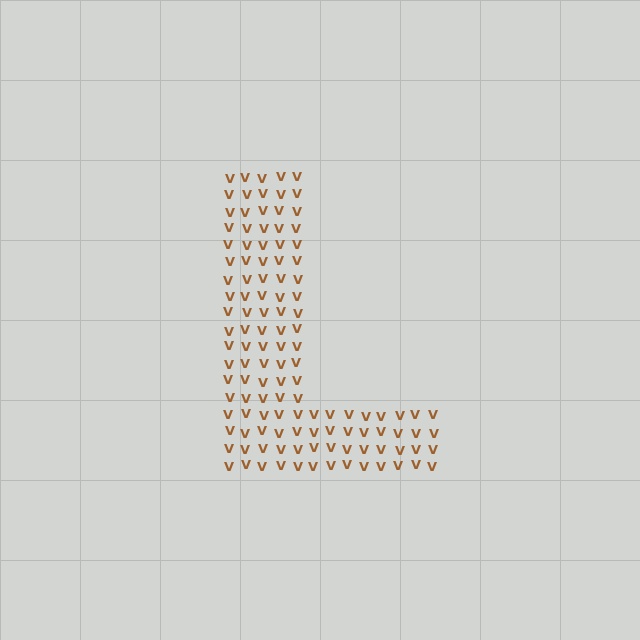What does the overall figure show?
The overall figure shows the letter L.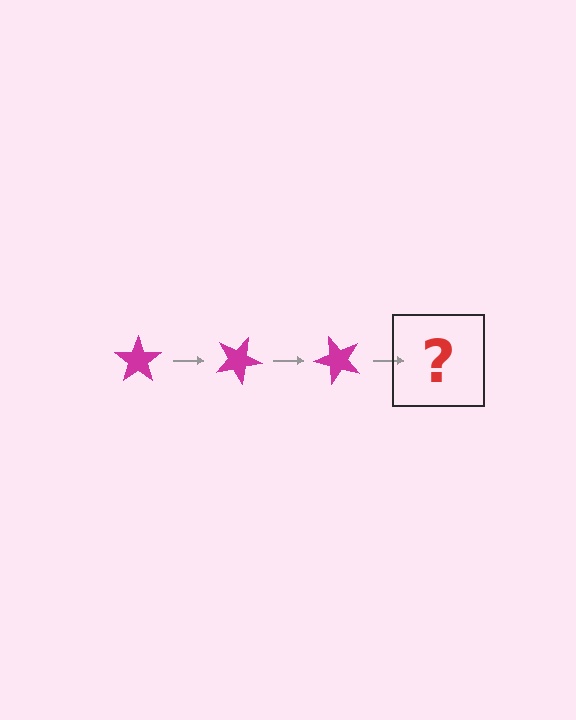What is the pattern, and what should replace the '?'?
The pattern is that the star rotates 25 degrees each step. The '?' should be a magenta star rotated 75 degrees.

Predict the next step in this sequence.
The next step is a magenta star rotated 75 degrees.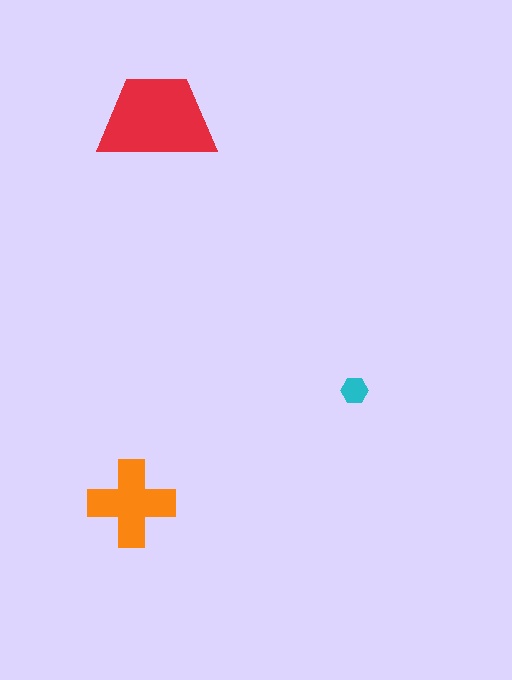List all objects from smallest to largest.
The cyan hexagon, the orange cross, the red trapezoid.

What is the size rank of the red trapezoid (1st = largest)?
1st.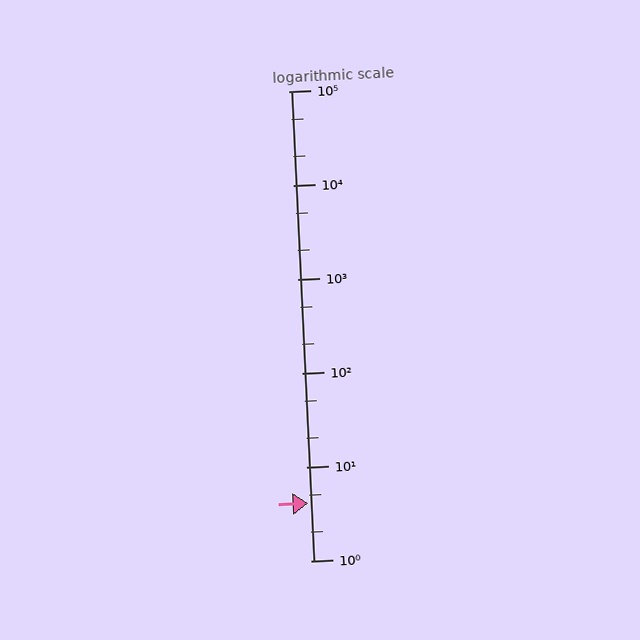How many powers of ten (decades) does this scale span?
The scale spans 5 decades, from 1 to 100000.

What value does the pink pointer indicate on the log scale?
The pointer indicates approximately 4.1.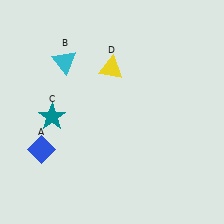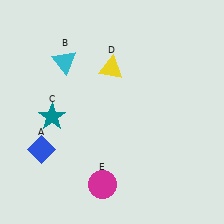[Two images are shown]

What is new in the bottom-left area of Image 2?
A magenta circle (E) was added in the bottom-left area of Image 2.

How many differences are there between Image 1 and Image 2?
There is 1 difference between the two images.